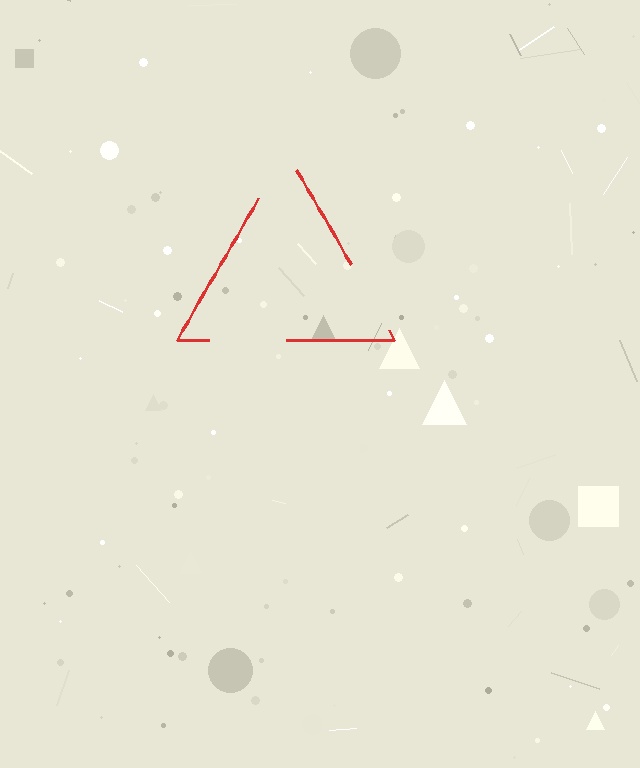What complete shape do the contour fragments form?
The contour fragments form a triangle.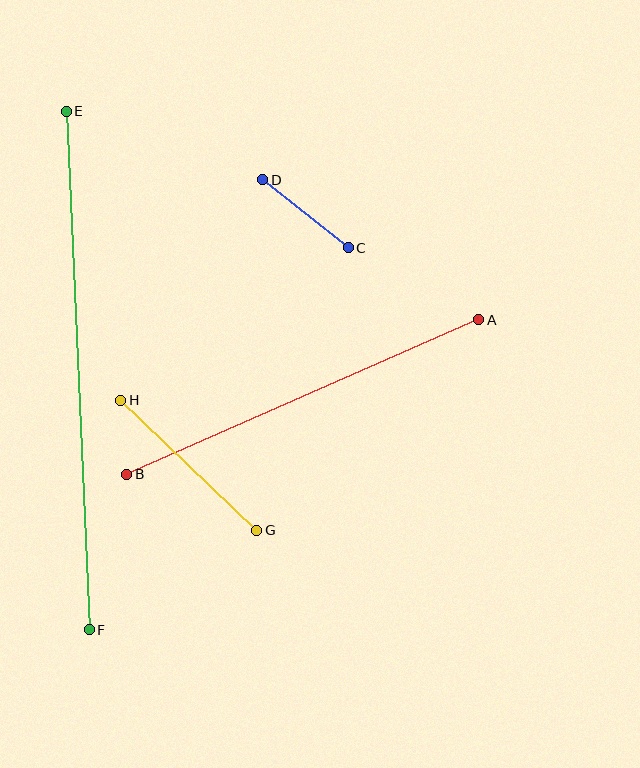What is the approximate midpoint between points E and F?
The midpoint is at approximately (78, 371) pixels.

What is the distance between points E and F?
The distance is approximately 519 pixels.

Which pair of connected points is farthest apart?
Points E and F are farthest apart.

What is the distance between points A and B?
The distance is approximately 384 pixels.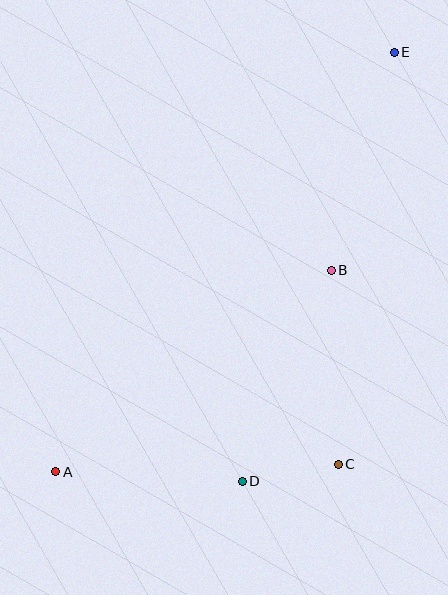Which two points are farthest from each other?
Points A and E are farthest from each other.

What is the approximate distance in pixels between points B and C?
The distance between B and C is approximately 194 pixels.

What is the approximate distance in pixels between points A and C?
The distance between A and C is approximately 282 pixels.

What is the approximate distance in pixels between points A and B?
The distance between A and B is approximately 341 pixels.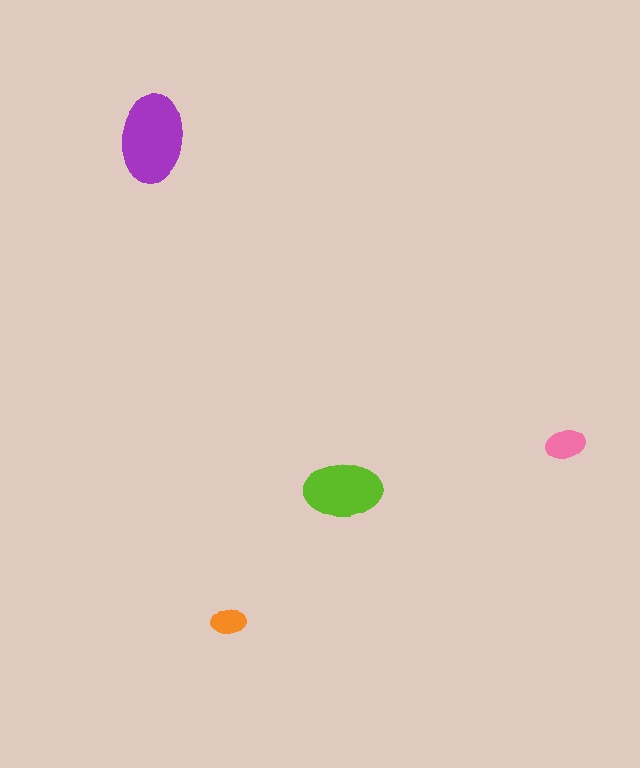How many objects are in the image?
There are 4 objects in the image.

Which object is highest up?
The purple ellipse is topmost.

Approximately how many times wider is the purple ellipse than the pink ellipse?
About 2 times wider.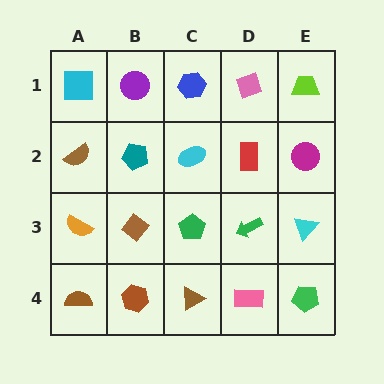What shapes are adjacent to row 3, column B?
A teal pentagon (row 2, column B), a brown hexagon (row 4, column B), an orange semicircle (row 3, column A), a green pentagon (row 3, column C).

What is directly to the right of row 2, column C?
A red rectangle.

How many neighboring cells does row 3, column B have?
4.